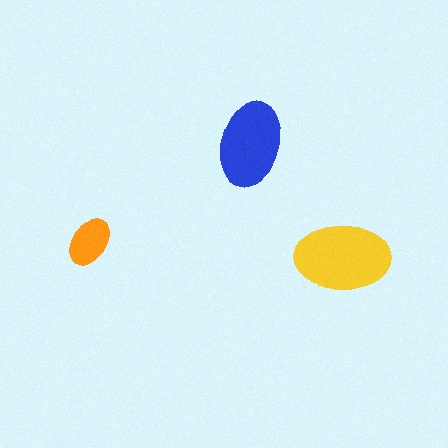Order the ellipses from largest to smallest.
the yellow one, the blue one, the orange one.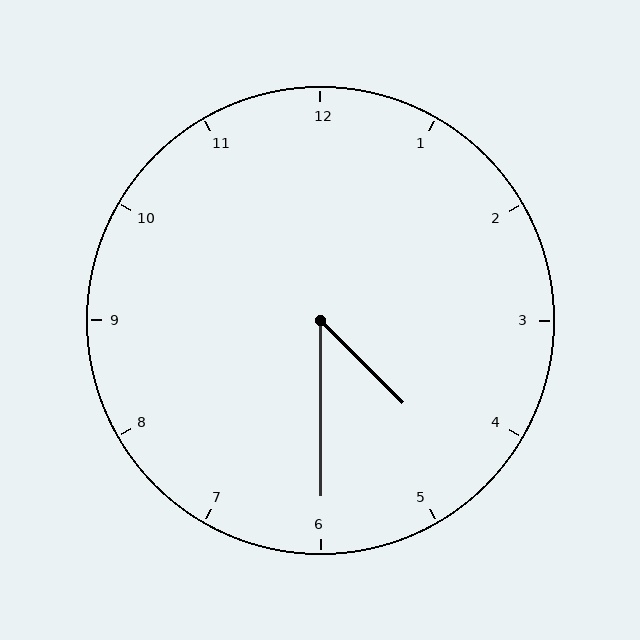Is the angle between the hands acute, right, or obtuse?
It is acute.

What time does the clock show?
4:30.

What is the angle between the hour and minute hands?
Approximately 45 degrees.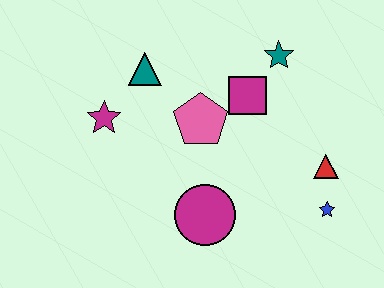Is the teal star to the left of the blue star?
Yes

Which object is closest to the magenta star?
The teal triangle is closest to the magenta star.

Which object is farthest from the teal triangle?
The blue star is farthest from the teal triangle.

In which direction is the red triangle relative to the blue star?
The red triangle is above the blue star.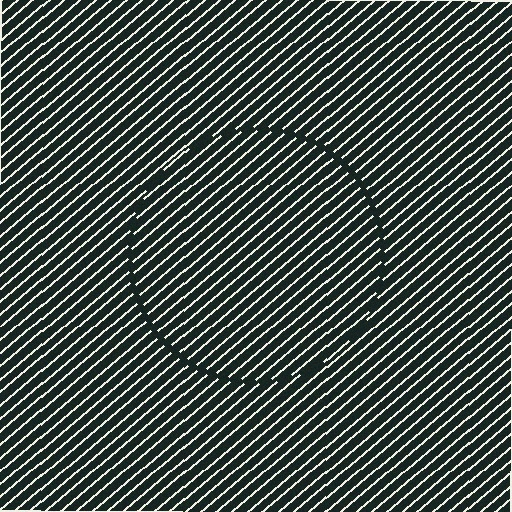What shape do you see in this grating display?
An illusory circle. The interior of the shape contains the same grating, shifted by half a period — the contour is defined by the phase discontinuity where line-ends from the inner and outer gratings abut.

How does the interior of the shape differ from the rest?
The interior of the shape contains the same grating, shifted by half a period — the contour is defined by the phase discontinuity where line-ends from the inner and outer gratings abut.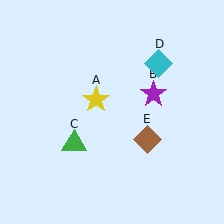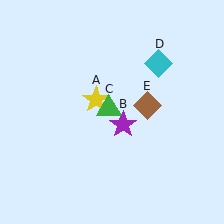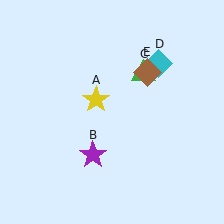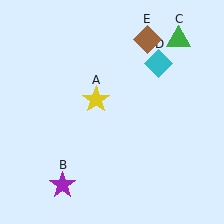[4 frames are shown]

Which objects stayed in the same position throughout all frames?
Yellow star (object A) and cyan diamond (object D) remained stationary.